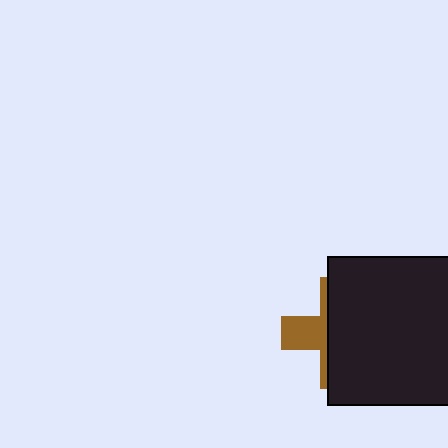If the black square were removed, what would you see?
You would see the complete brown cross.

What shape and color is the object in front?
The object in front is a black square.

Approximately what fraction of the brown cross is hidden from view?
Roughly 66% of the brown cross is hidden behind the black square.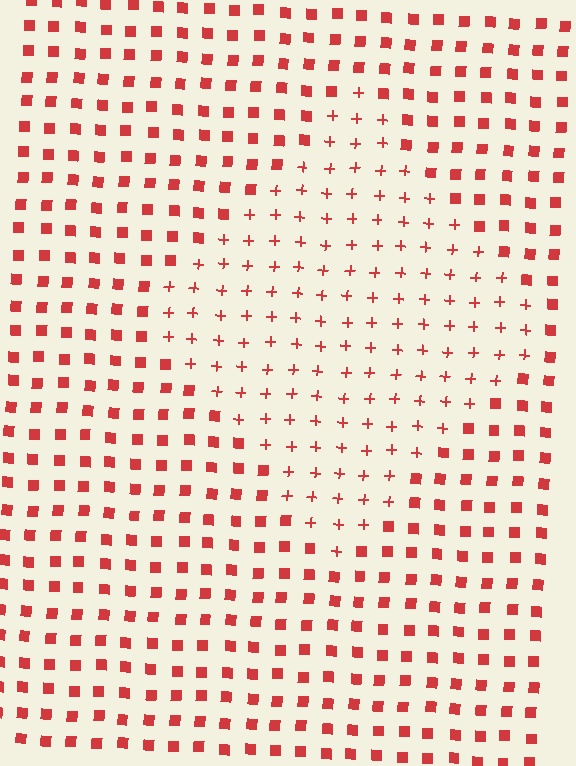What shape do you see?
I see a diamond.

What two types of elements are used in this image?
The image uses plus signs inside the diamond region and squares outside it.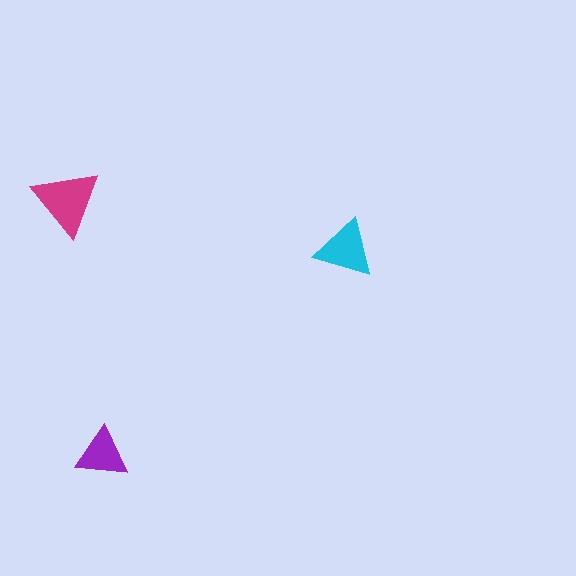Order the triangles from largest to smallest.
the magenta one, the cyan one, the purple one.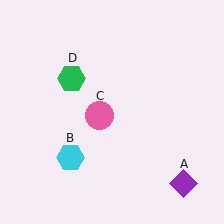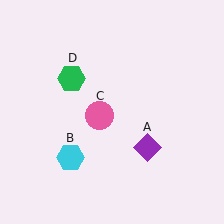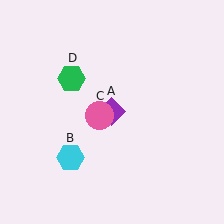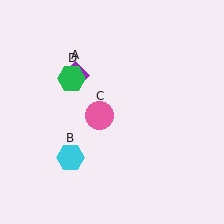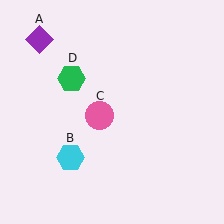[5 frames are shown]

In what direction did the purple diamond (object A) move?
The purple diamond (object A) moved up and to the left.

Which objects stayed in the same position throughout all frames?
Cyan hexagon (object B) and pink circle (object C) and green hexagon (object D) remained stationary.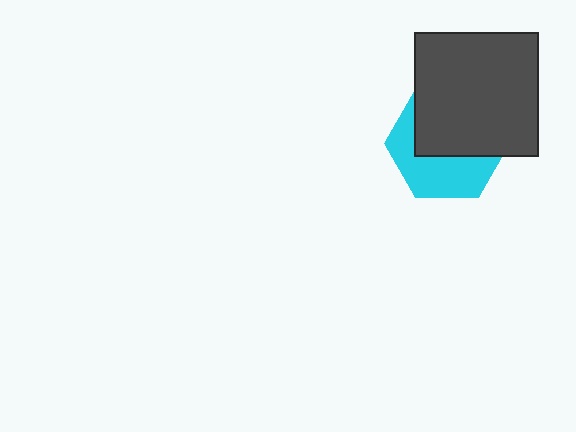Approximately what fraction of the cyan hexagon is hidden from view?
Roughly 55% of the cyan hexagon is hidden behind the dark gray square.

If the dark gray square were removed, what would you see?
You would see the complete cyan hexagon.